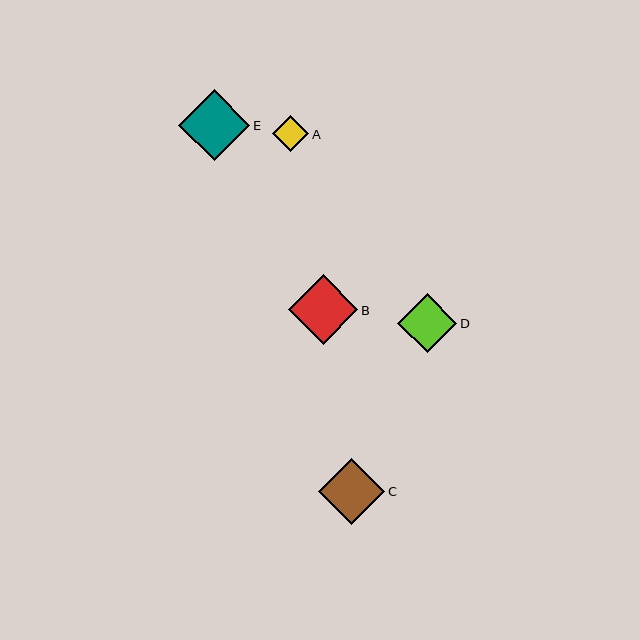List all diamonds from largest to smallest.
From largest to smallest: E, B, C, D, A.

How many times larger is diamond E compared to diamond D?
Diamond E is approximately 1.2 times the size of diamond D.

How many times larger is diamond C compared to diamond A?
Diamond C is approximately 1.8 times the size of diamond A.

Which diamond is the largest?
Diamond E is the largest with a size of approximately 71 pixels.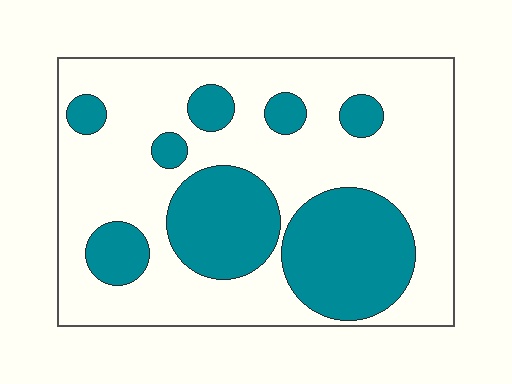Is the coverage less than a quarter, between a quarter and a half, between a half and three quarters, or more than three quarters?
Between a quarter and a half.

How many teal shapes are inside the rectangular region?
8.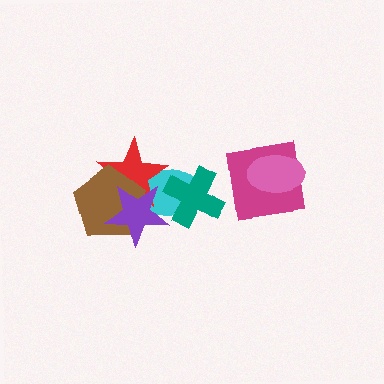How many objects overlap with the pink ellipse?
1 object overlaps with the pink ellipse.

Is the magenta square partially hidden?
Yes, it is partially covered by another shape.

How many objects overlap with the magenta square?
1 object overlaps with the magenta square.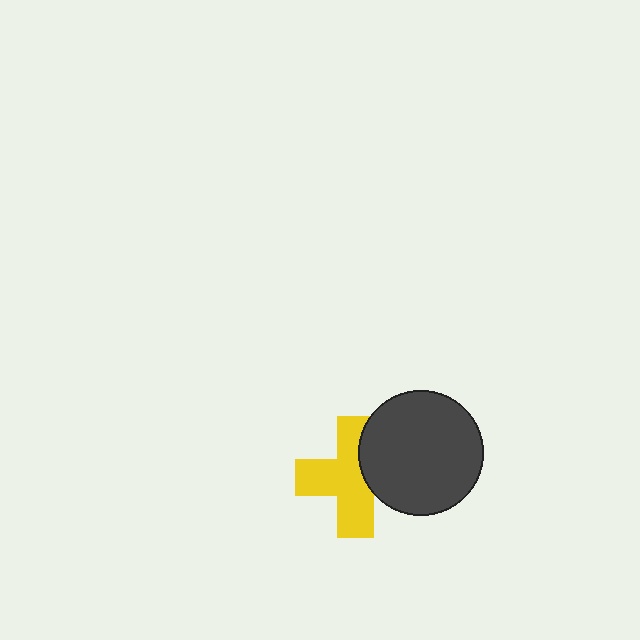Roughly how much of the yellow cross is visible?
Most of it is visible (roughly 68%).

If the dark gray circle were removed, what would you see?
You would see the complete yellow cross.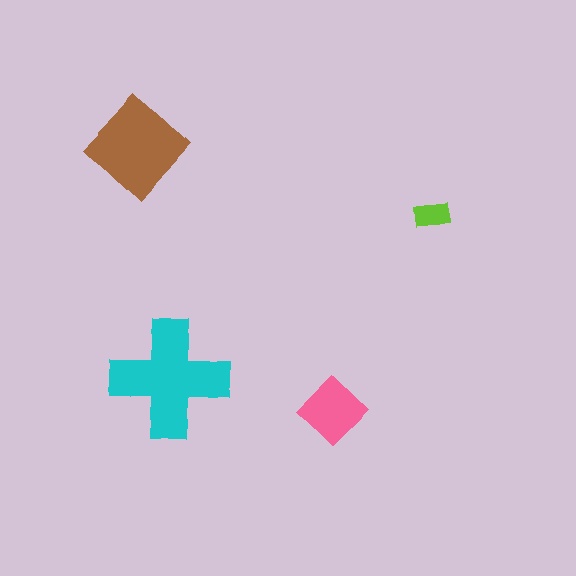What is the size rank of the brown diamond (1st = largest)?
2nd.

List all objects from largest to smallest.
The cyan cross, the brown diamond, the pink diamond, the lime rectangle.